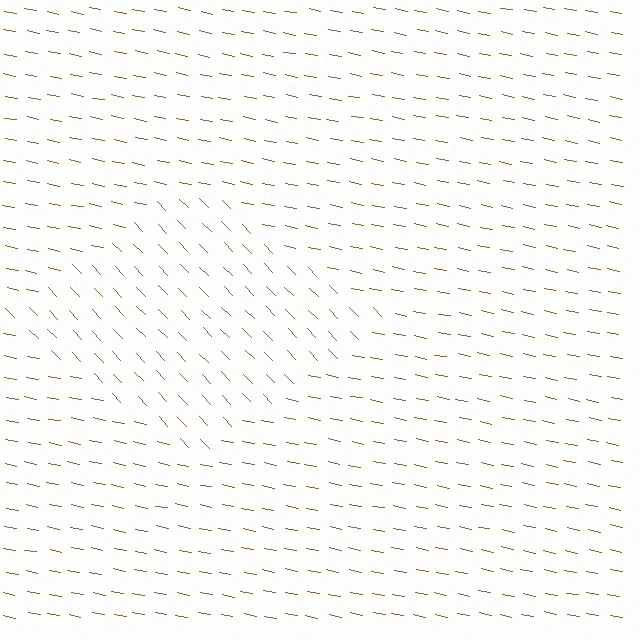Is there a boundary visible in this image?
Yes, there is a texture boundary formed by a change in line orientation.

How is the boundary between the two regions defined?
The boundary is defined purely by a change in line orientation (approximately 35 degrees difference). All lines are the same color and thickness.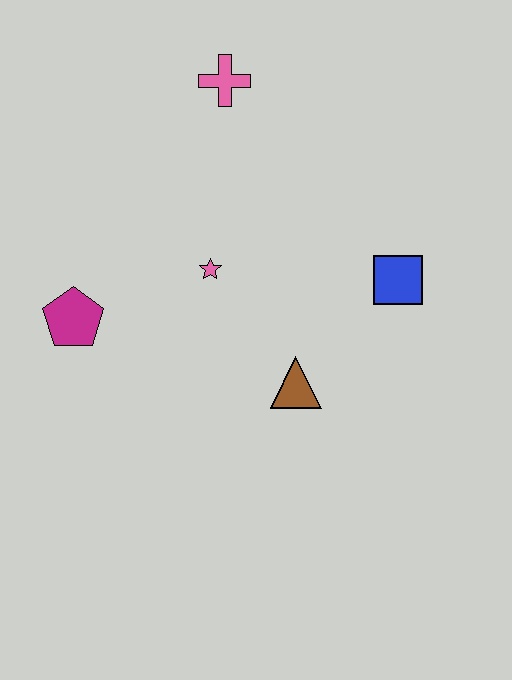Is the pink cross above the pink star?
Yes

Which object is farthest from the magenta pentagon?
The blue square is farthest from the magenta pentagon.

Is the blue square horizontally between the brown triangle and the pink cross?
No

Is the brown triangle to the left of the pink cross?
No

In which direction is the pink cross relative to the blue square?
The pink cross is above the blue square.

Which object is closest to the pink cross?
The pink star is closest to the pink cross.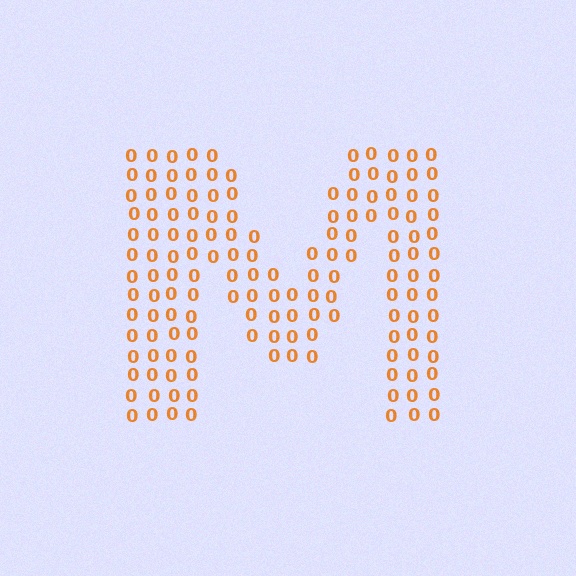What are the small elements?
The small elements are digit 0's.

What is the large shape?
The large shape is the letter M.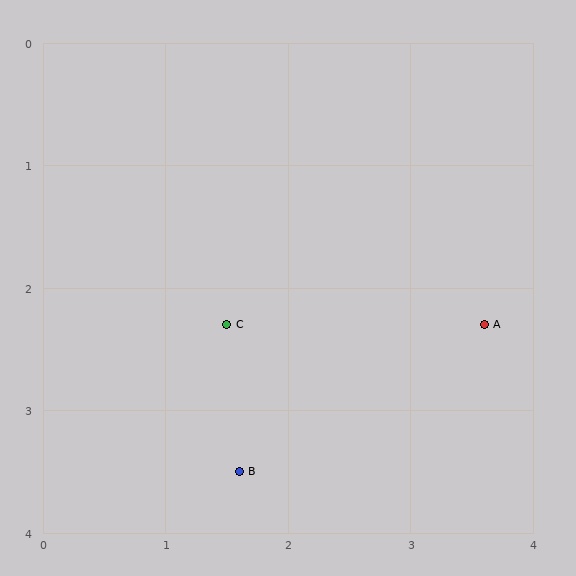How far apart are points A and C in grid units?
Points A and C are about 2.1 grid units apart.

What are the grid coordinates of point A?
Point A is at approximately (3.6, 2.3).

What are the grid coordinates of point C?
Point C is at approximately (1.5, 2.3).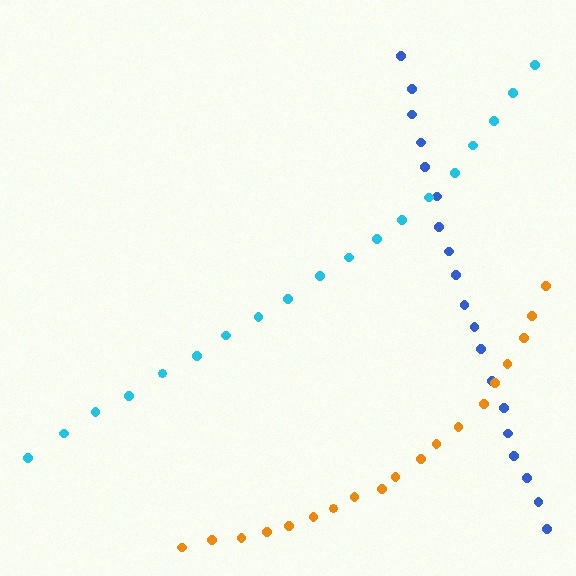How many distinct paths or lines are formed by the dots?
There are 3 distinct paths.